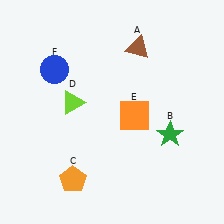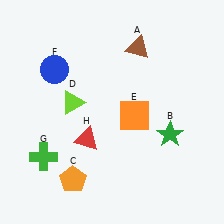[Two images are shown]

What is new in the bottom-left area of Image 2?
A green cross (G) was added in the bottom-left area of Image 2.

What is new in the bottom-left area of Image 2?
A red triangle (H) was added in the bottom-left area of Image 2.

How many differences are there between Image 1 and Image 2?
There are 2 differences between the two images.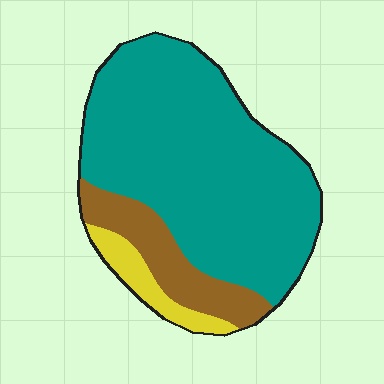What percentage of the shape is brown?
Brown takes up about one sixth (1/6) of the shape.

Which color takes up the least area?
Yellow, at roughly 10%.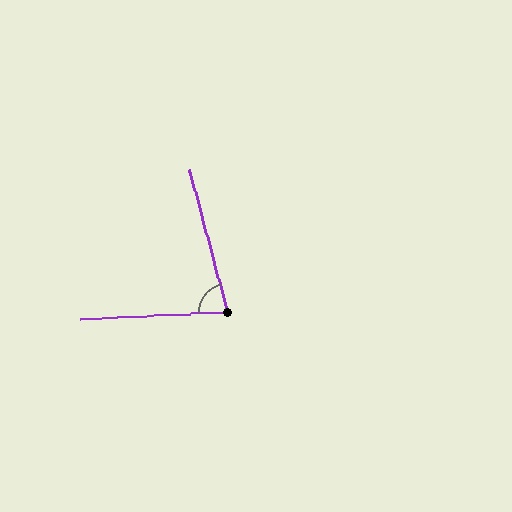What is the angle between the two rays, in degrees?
Approximately 78 degrees.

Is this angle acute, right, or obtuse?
It is acute.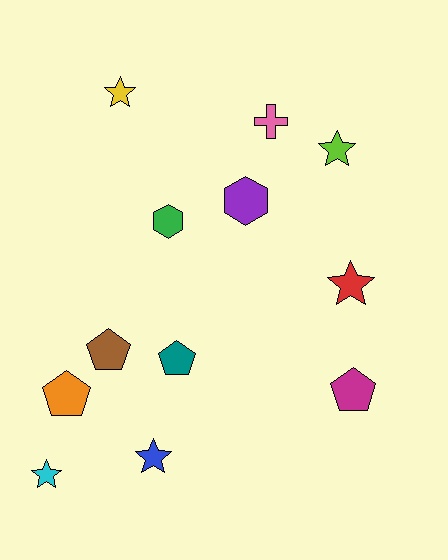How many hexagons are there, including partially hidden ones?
There are 2 hexagons.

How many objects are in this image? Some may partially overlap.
There are 12 objects.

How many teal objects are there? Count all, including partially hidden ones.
There is 1 teal object.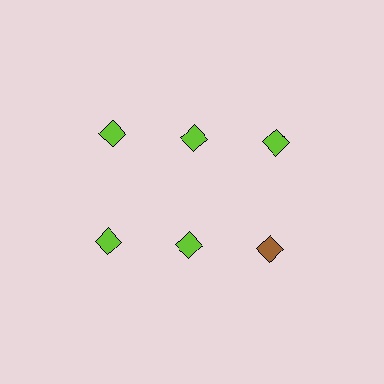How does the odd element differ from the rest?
It has a different color: brown instead of lime.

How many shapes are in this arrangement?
There are 6 shapes arranged in a grid pattern.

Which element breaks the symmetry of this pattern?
The brown diamond in the second row, center column breaks the symmetry. All other shapes are lime diamonds.